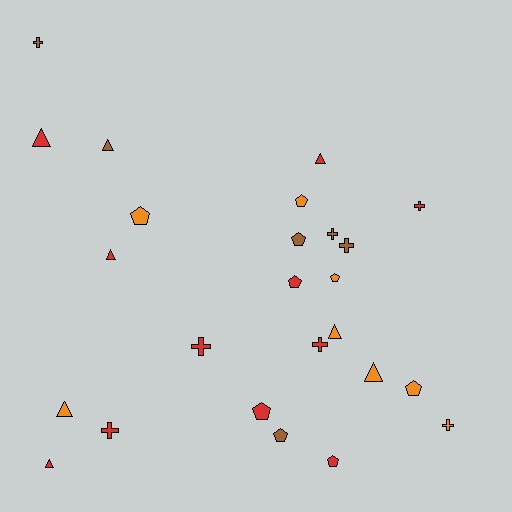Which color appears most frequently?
Red, with 11 objects.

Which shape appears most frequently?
Pentagon, with 9 objects.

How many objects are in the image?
There are 25 objects.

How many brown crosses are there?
There are 3 brown crosses.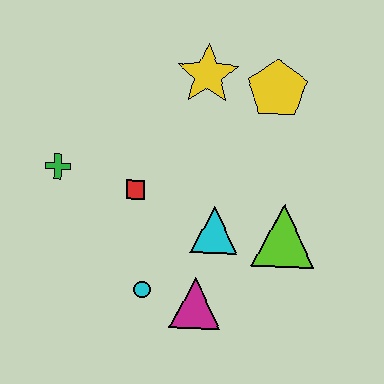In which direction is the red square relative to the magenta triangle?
The red square is above the magenta triangle.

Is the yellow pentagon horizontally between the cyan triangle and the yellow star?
No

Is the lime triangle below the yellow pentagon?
Yes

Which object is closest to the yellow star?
The yellow pentagon is closest to the yellow star.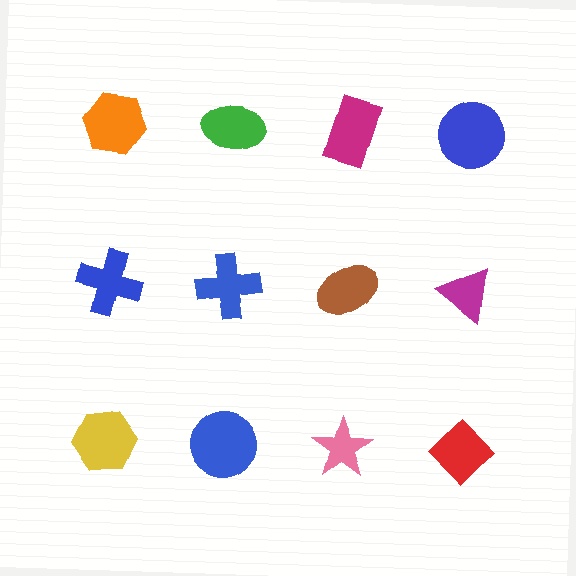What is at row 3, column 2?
A blue circle.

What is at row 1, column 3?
A magenta rectangle.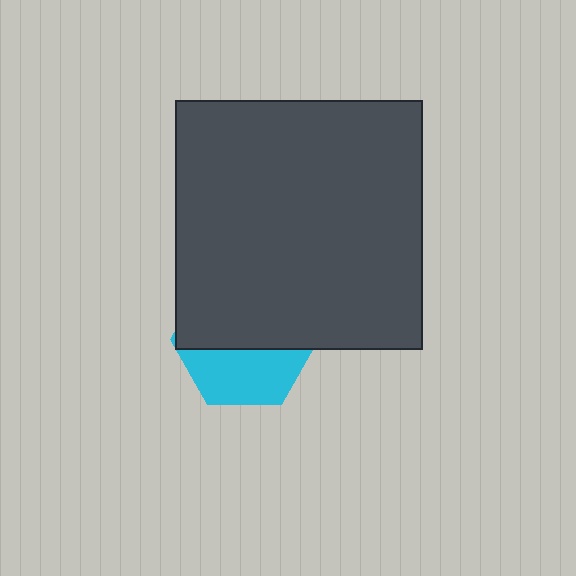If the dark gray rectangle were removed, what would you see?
You would see the complete cyan hexagon.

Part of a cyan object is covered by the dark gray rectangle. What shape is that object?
It is a hexagon.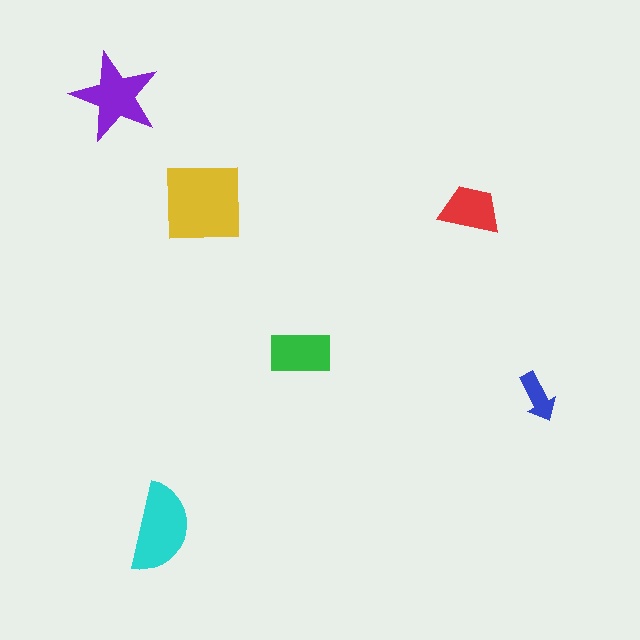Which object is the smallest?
The blue arrow.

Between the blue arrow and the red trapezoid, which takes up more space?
The red trapezoid.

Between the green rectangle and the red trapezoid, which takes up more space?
The green rectangle.